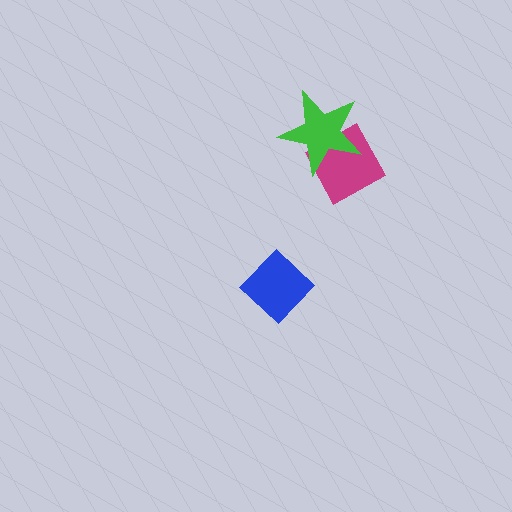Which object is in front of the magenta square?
The green star is in front of the magenta square.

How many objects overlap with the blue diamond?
0 objects overlap with the blue diamond.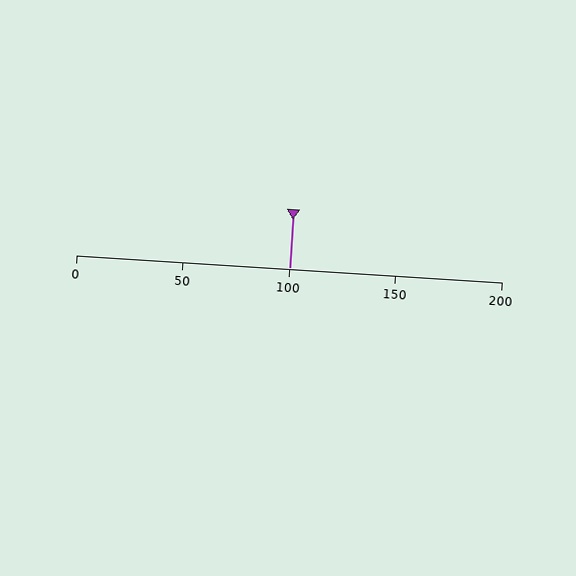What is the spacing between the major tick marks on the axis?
The major ticks are spaced 50 apart.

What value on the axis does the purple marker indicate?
The marker indicates approximately 100.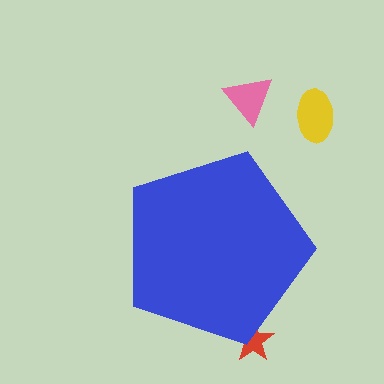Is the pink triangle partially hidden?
No, the pink triangle is fully visible.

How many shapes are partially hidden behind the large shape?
1 shape is partially hidden.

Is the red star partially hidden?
Yes, the red star is partially hidden behind the blue pentagon.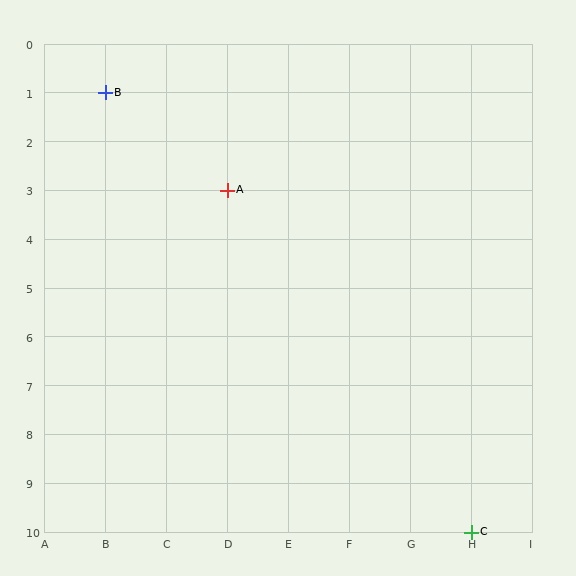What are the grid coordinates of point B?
Point B is at grid coordinates (B, 1).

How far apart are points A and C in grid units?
Points A and C are 4 columns and 7 rows apart (about 8.1 grid units diagonally).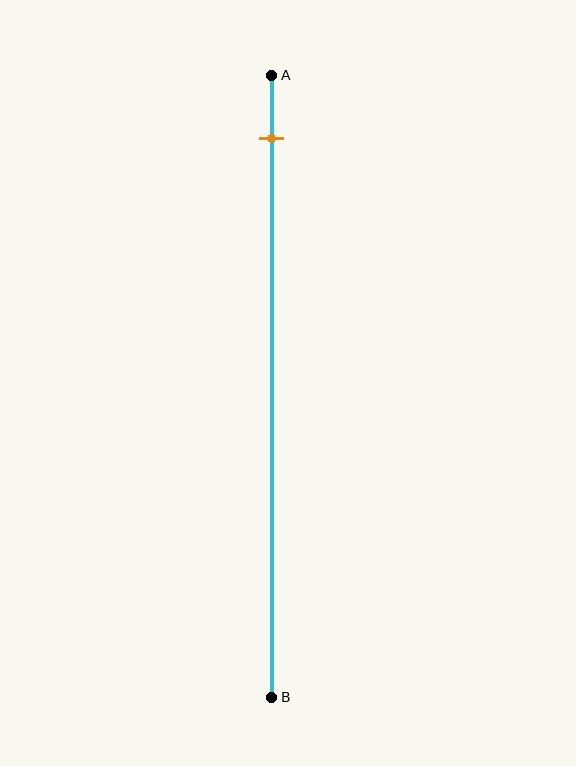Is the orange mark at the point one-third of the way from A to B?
No, the mark is at about 10% from A, not at the 33% one-third point.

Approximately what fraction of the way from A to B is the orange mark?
The orange mark is approximately 10% of the way from A to B.